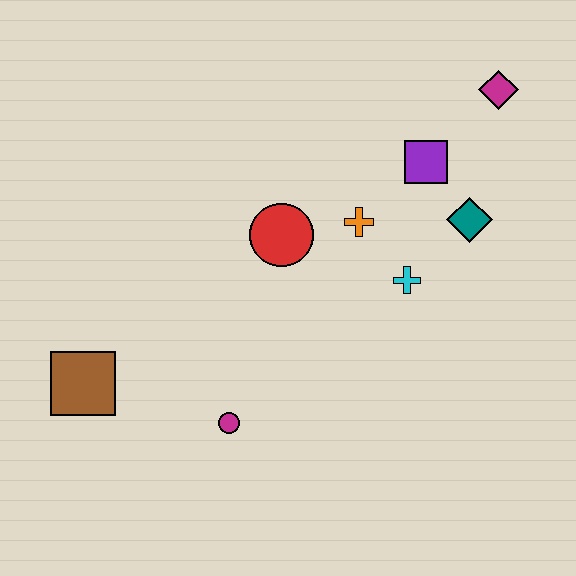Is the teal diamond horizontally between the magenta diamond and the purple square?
Yes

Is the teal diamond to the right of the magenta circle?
Yes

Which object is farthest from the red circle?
The magenta diamond is farthest from the red circle.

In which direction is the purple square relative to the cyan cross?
The purple square is above the cyan cross.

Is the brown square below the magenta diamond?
Yes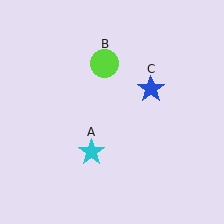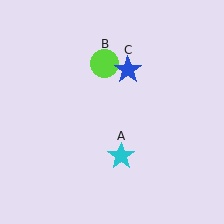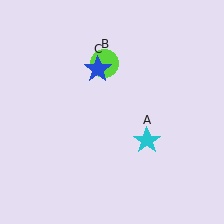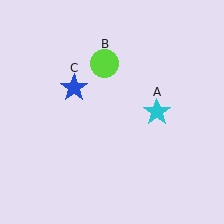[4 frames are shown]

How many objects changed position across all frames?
2 objects changed position: cyan star (object A), blue star (object C).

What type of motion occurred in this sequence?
The cyan star (object A), blue star (object C) rotated counterclockwise around the center of the scene.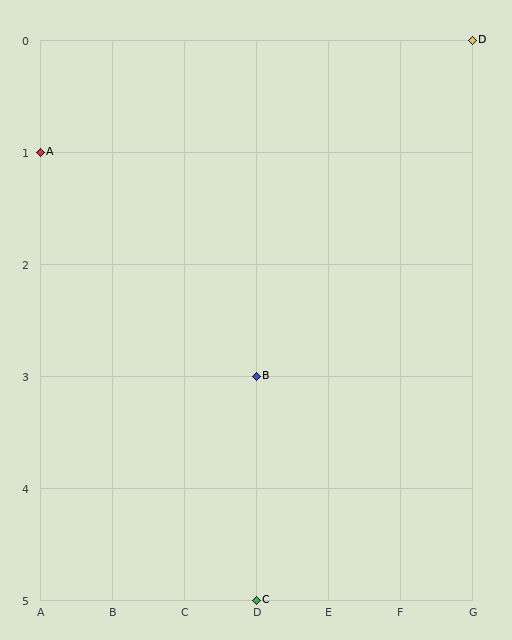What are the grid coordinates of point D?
Point D is at grid coordinates (G, 0).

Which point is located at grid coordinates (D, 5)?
Point C is at (D, 5).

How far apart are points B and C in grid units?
Points B and C are 2 rows apart.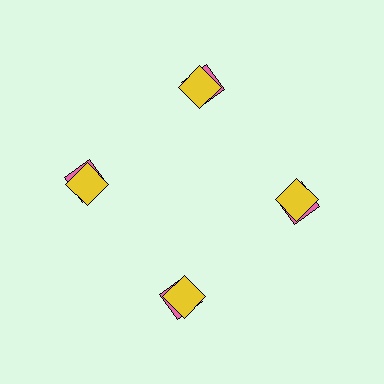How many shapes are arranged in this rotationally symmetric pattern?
There are 8 shapes, arranged in 4 groups of 2.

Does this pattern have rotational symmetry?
Yes, this pattern has 4-fold rotational symmetry. It looks the same after rotating 90 degrees around the center.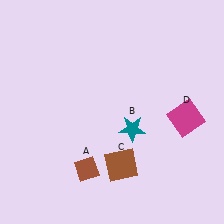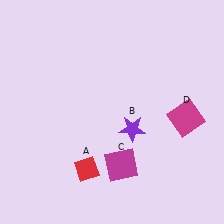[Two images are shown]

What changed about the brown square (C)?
In Image 1, C is brown. In Image 2, it changed to magenta.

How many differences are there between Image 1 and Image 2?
There are 3 differences between the two images.